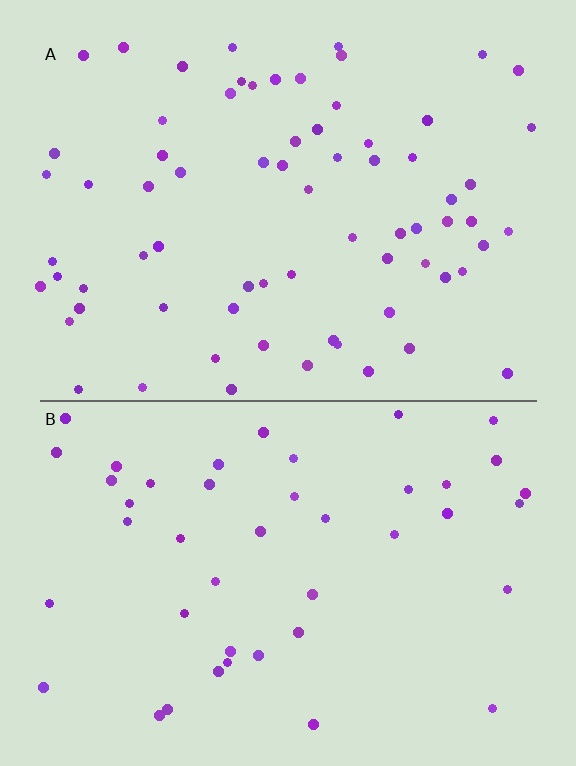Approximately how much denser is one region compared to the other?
Approximately 1.6× — region A over region B.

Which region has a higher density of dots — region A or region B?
A (the top).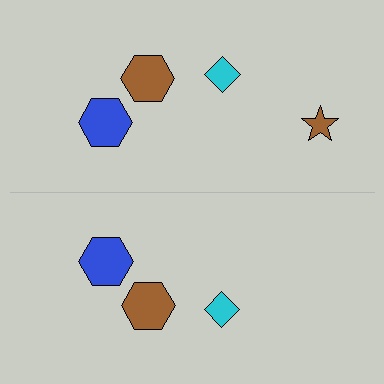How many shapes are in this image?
There are 7 shapes in this image.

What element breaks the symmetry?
A brown star is missing from the bottom side.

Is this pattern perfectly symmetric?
No, the pattern is not perfectly symmetric. A brown star is missing from the bottom side.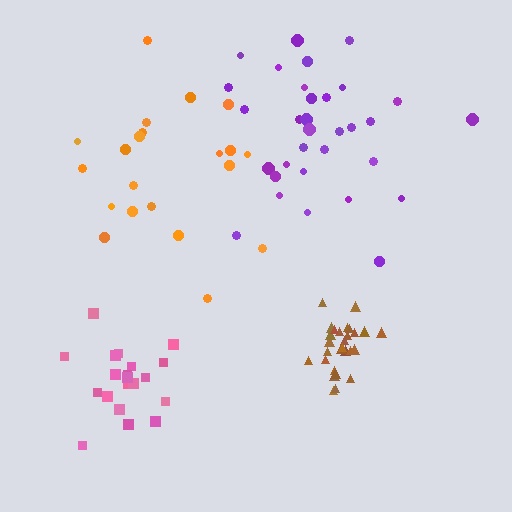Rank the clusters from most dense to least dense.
brown, pink, purple, orange.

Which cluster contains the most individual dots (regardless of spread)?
Purple (32).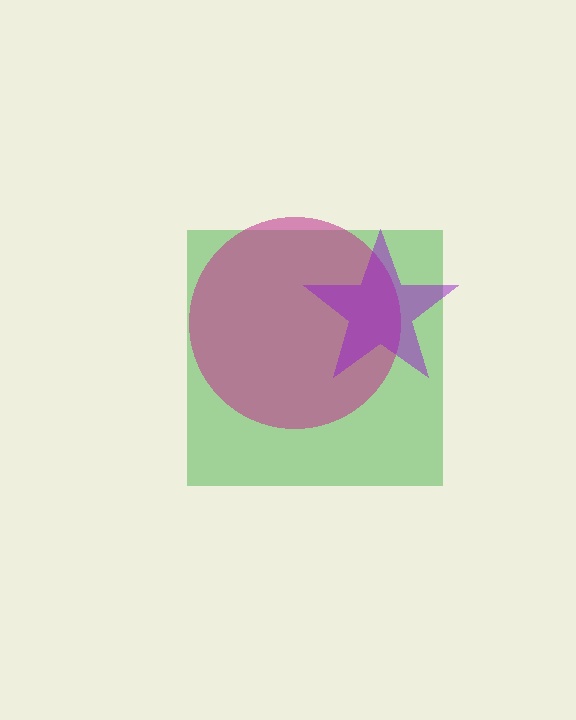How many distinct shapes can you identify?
There are 3 distinct shapes: a green square, a magenta circle, a purple star.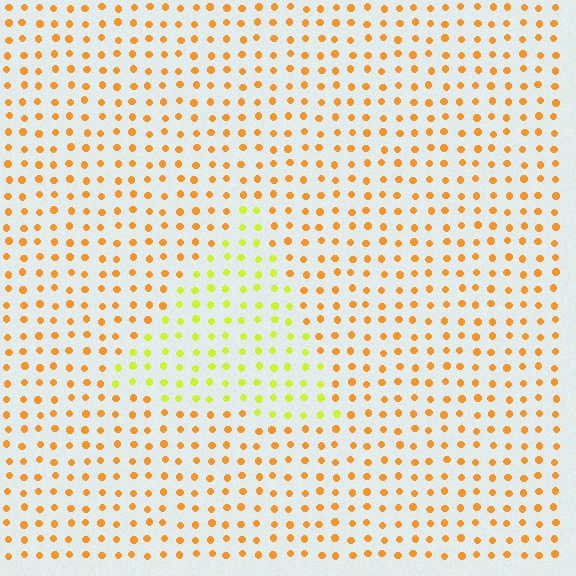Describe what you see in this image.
The image is filled with small orange elements in a uniform arrangement. A triangle-shaped region is visible where the elements are tinted to a slightly different hue, forming a subtle color boundary.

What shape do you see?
I see a triangle.